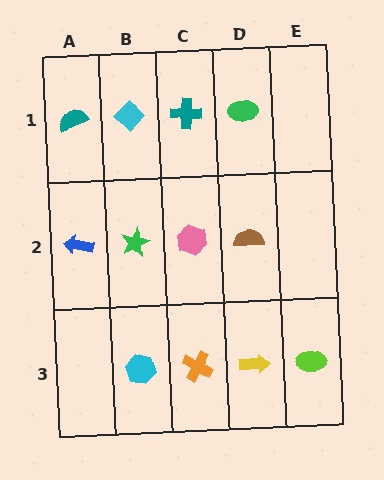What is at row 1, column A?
A teal semicircle.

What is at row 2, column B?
A green star.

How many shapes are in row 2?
4 shapes.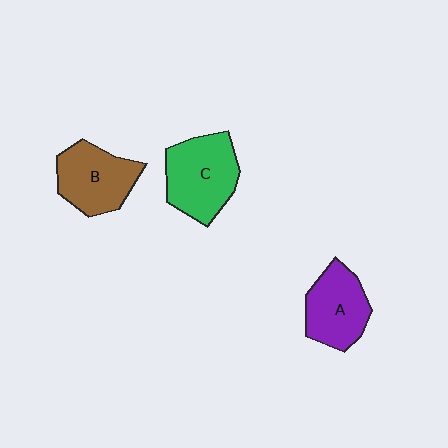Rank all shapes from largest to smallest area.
From largest to smallest: C (green), B (brown), A (purple).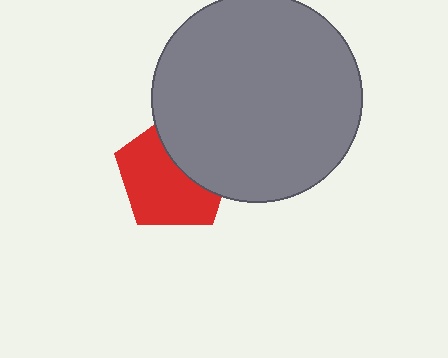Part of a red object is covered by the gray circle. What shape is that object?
It is a pentagon.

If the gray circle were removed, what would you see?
You would see the complete red pentagon.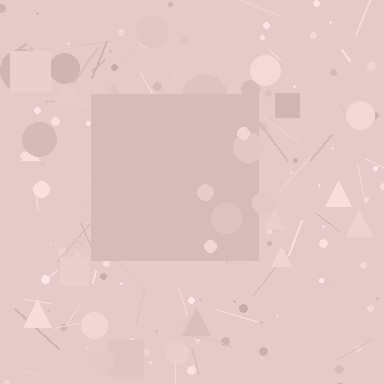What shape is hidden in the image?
A square is hidden in the image.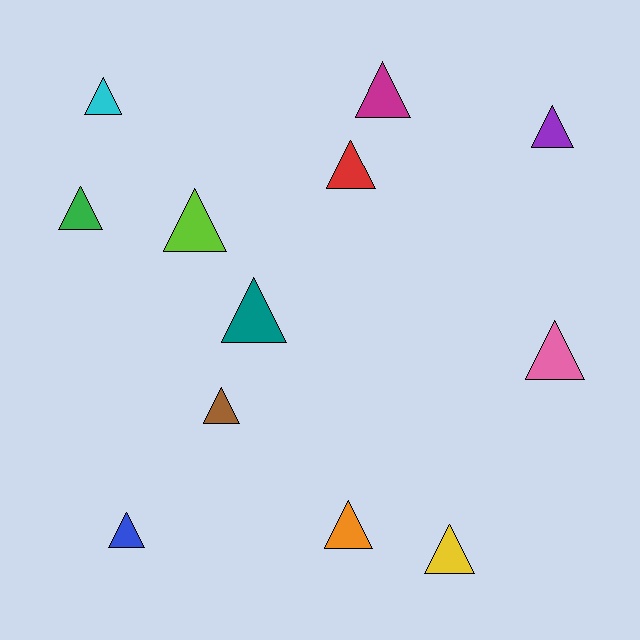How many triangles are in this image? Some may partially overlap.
There are 12 triangles.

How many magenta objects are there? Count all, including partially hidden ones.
There is 1 magenta object.